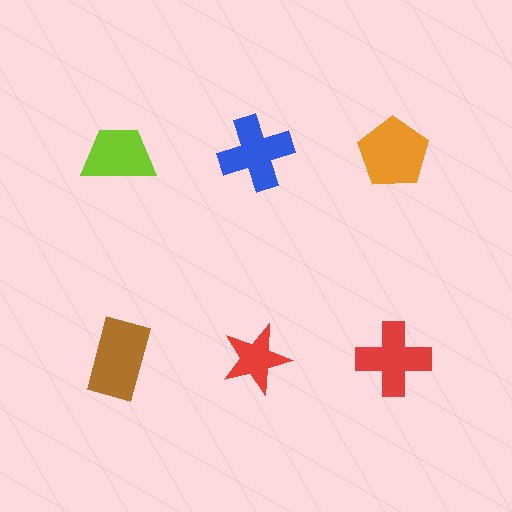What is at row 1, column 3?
An orange pentagon.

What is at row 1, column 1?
A lime trapezoid.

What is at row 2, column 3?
A red cross.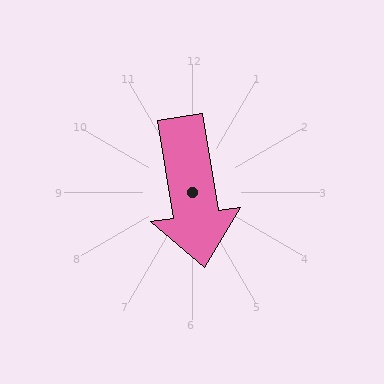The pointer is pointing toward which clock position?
Roughly 6 o'clock.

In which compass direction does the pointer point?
South.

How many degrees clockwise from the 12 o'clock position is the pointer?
Approximately 171 degrees.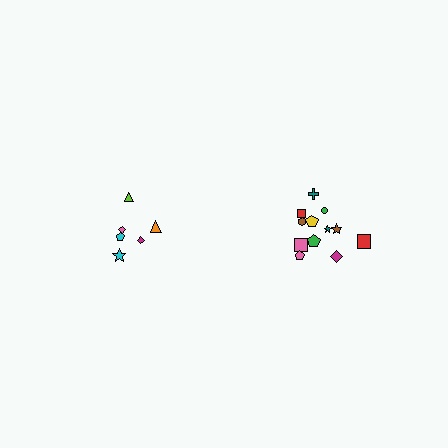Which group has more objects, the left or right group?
The right group.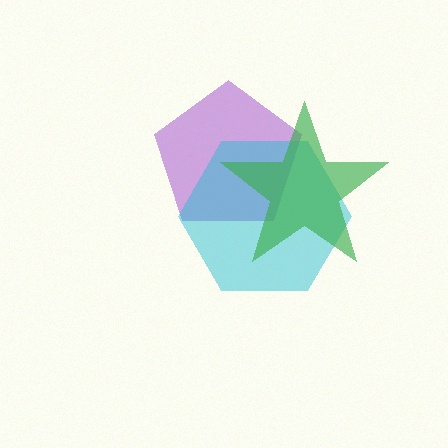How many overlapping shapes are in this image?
There are 3 overlapping shapes in the image.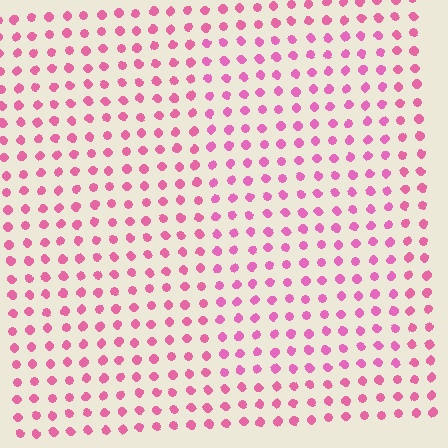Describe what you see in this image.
The image is filled with small pink elements in a uniform arrangement. A rectangle-shaped region is visible where the elements are tinted to a slightly different hue, forming a subtle color boundary.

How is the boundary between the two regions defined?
The boundary is defined purely by a slight shift in hue (about 13 degrees). Spacing, size, and orientation are identical on both sides.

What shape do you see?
I see a rectangle.